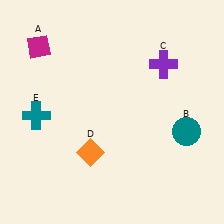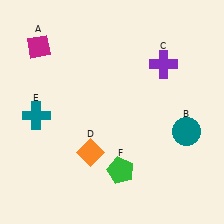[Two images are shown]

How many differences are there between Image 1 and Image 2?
There is 1 difference between the two images.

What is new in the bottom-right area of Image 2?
A green pentagon (F) was added in the bottom-right area of Image 2.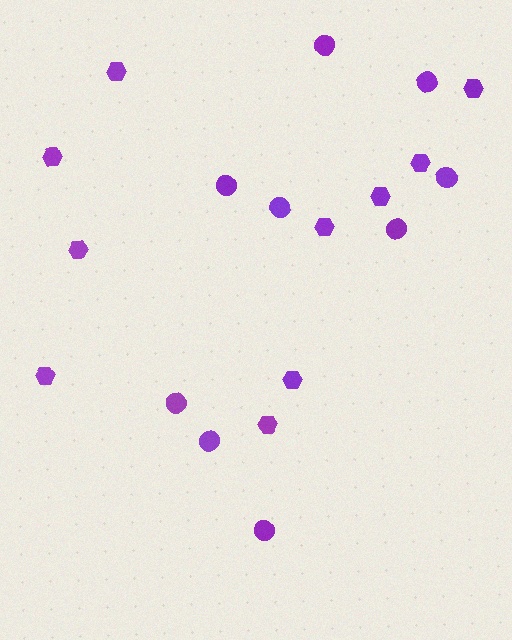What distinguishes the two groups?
There are 2 groups: one group of circles (9) and one group of hexagons (10).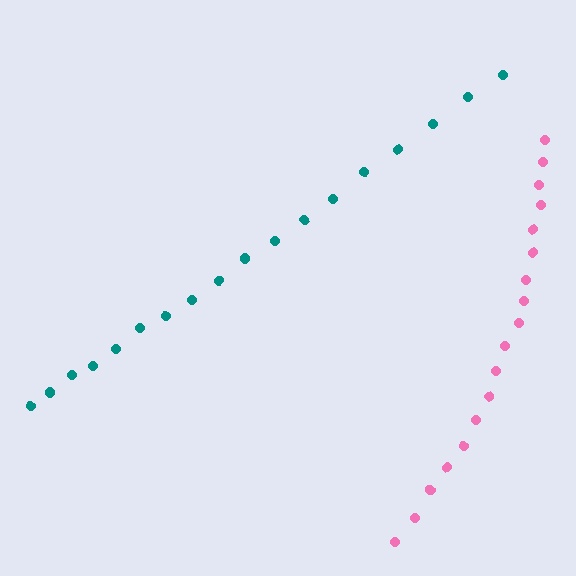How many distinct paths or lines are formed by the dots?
There are 2 distinct paths.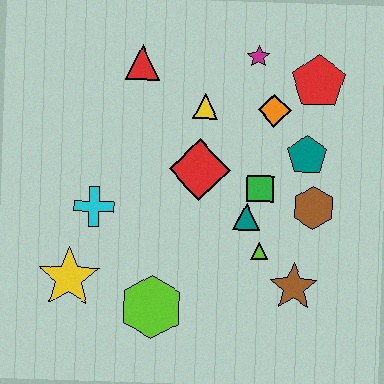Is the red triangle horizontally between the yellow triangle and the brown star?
No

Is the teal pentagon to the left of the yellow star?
No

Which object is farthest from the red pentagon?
The yellow star is farthest from the red pentagon.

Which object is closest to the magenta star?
The orange diamond is closest to the magenta star.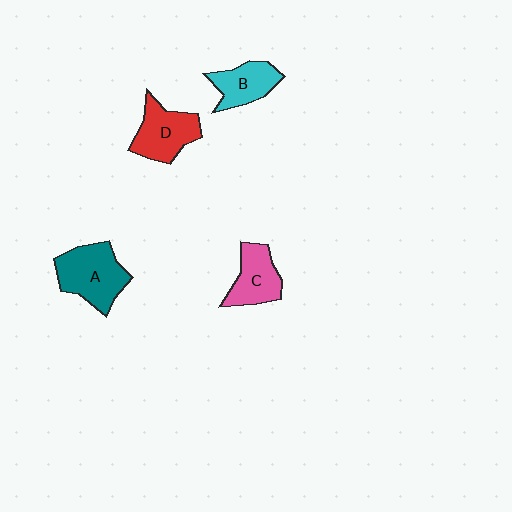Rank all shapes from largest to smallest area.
From largest to smallest: A (teal), D (red), C (pink), B (cyan).